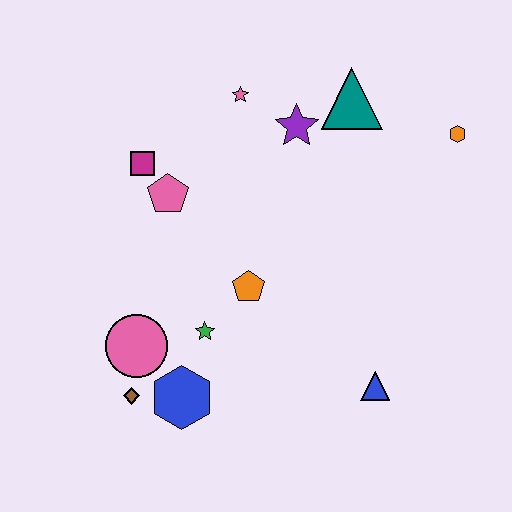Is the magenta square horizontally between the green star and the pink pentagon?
No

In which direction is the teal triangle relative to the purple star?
The teal triangle is to the right of the purple star.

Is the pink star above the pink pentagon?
Yes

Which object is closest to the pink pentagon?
The magenta square is closest to the pink pentagon.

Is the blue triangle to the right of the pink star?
Yes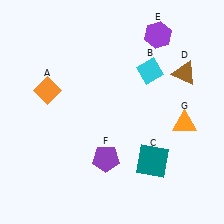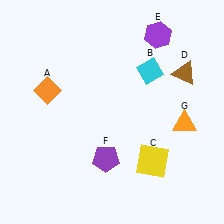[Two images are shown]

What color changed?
The square (C) changed from teal in Image 1 to yellow in Image 2.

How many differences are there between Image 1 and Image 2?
There is 1 difference between the two images.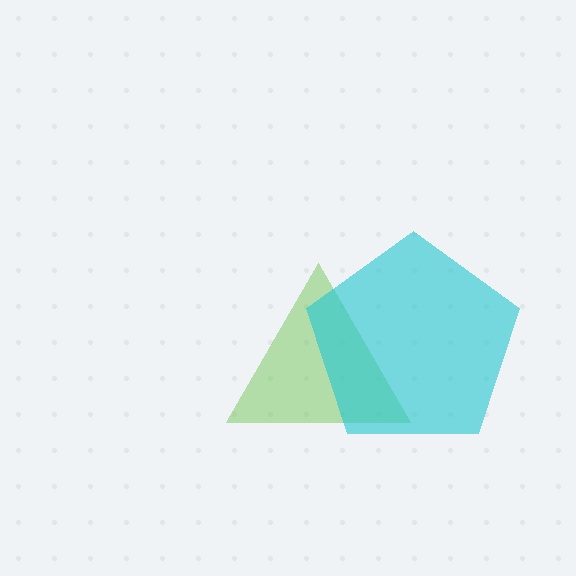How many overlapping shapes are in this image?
There are 2 overlapping shapes in the image.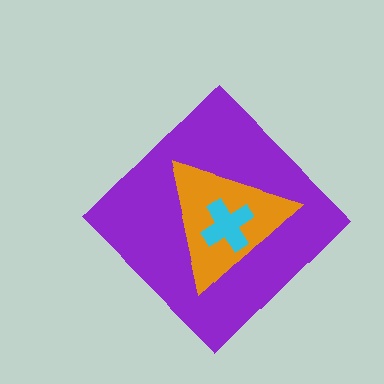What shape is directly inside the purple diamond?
The orange triangle.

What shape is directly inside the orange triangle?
The cyan cross.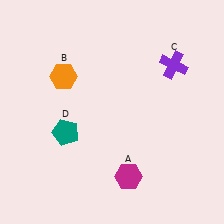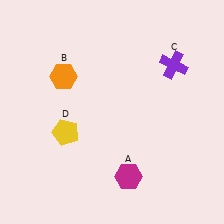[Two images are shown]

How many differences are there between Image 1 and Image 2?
There is 1 difference between the two images.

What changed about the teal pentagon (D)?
In Image 1, D is teal. In Image 2, it changed to yellow.